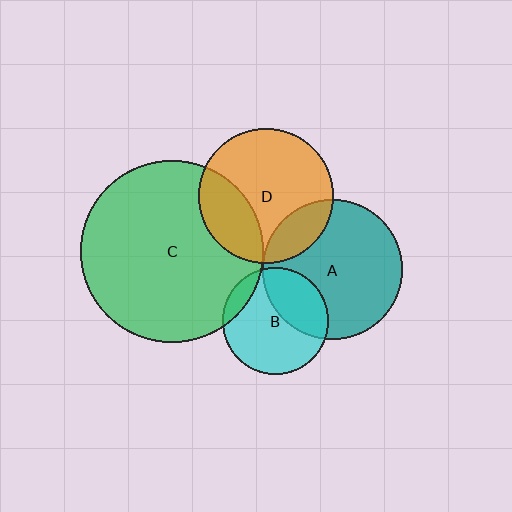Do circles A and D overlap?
Yes.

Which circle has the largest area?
Circle C (green).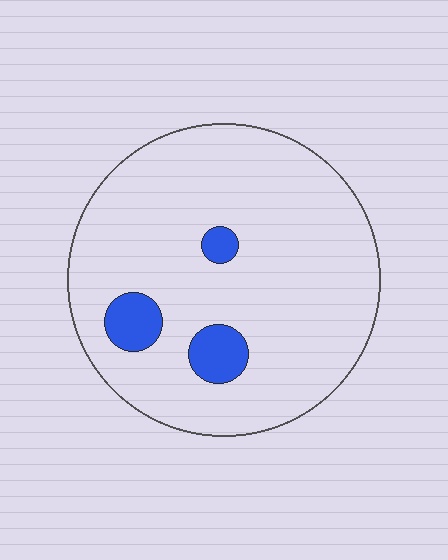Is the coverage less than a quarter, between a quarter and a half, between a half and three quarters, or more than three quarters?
Less than a quarter.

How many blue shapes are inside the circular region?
3.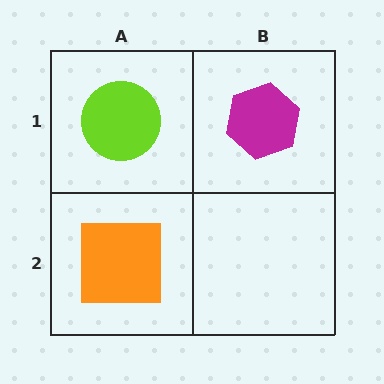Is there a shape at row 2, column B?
No, that cell is empty.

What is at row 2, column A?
An orange square.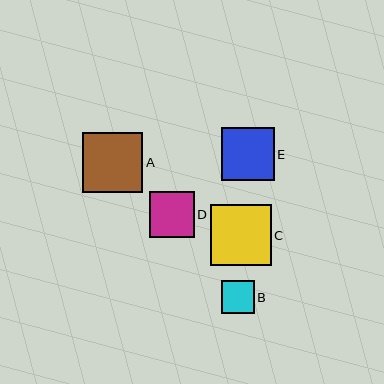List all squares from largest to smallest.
From largest to smallest: C, A, E, D, B.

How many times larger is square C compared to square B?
Square C is approximately 1.8 times the size of square B.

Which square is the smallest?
Square B is the smallest with a size of approximately 33 pixels.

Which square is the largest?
Square C is the largest with a size of approximately 60 pixels.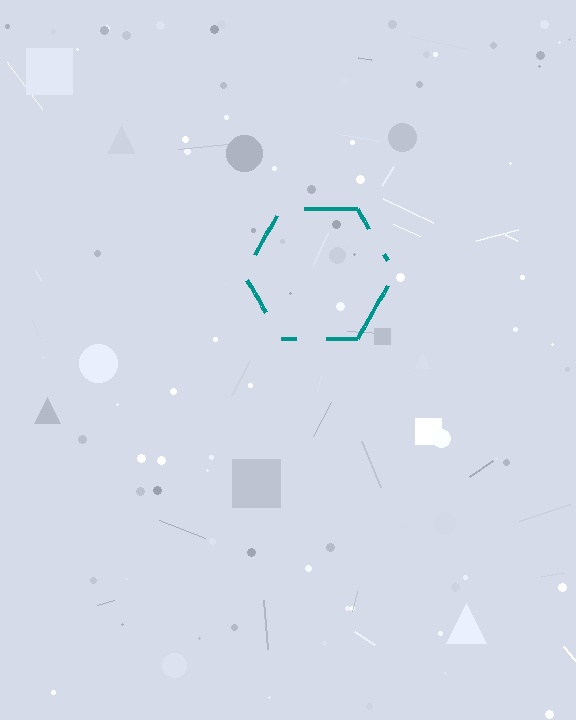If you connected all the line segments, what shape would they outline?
They would outline a hexagon.